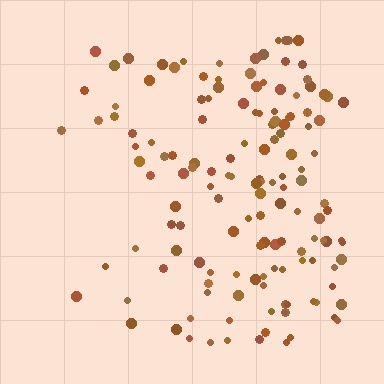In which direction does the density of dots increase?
From left to right, with the right side densest.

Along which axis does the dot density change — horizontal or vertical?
Horizontal.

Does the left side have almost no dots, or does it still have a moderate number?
Still a moderate number, just noticeably fewer than the right.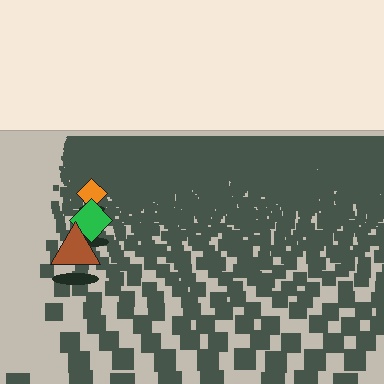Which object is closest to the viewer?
The brown triangle is closest. The texture marks near it are larger and more spread out.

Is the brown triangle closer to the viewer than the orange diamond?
Yes. The brown triangle is closer — you can tell from the texture gradient: the ground texture is coarser near it.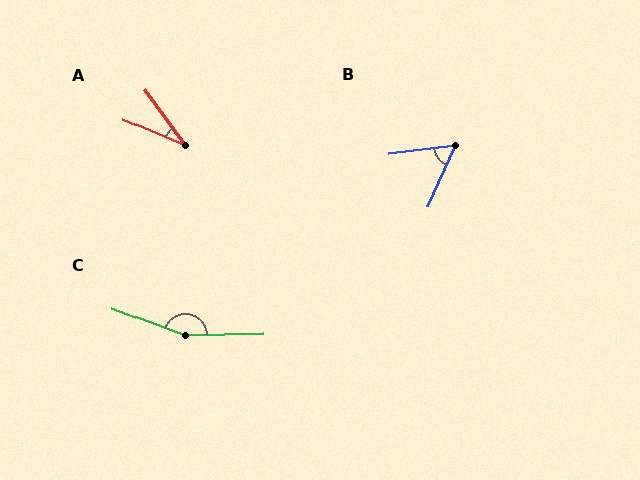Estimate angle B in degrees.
Approximately 59 degrees.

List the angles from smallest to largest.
A (31°), B (59°), C (158°).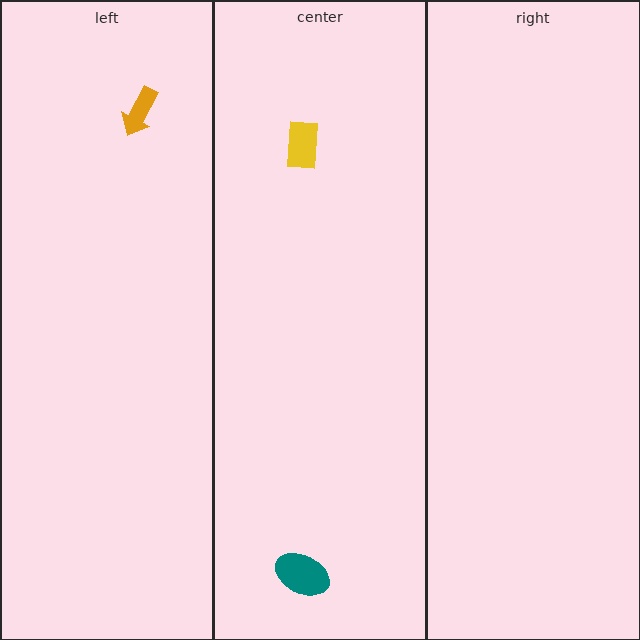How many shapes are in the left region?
1.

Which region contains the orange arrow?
The left region.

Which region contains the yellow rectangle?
The center region.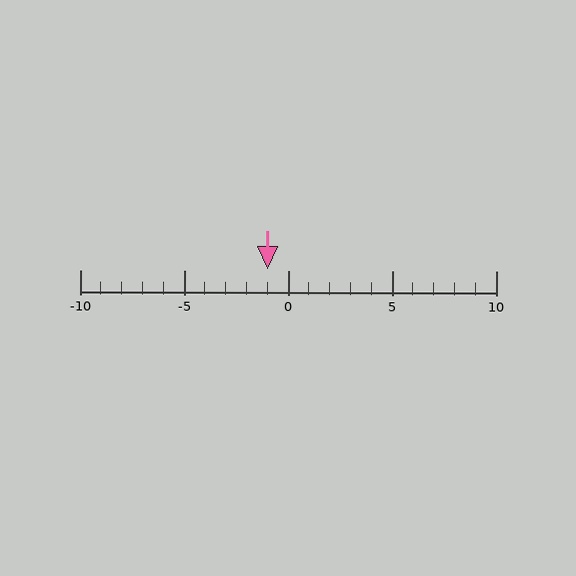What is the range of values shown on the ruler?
The ruler shows values from -10 to 10.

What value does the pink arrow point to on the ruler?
The pink arrow points to approximately -1.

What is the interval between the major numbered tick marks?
The major tick marks are spaced 5 units apart.